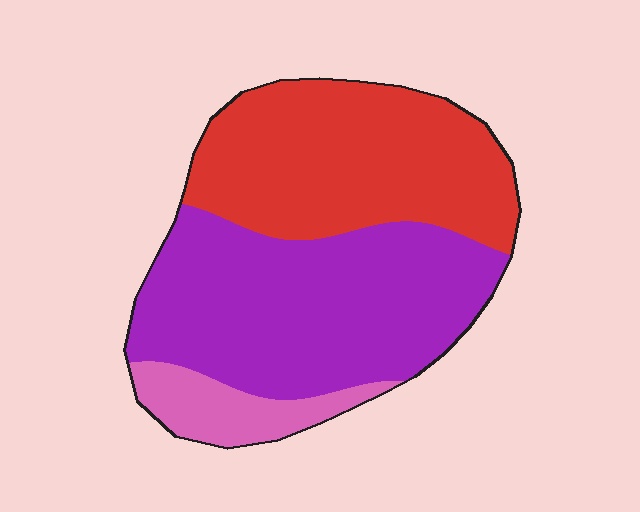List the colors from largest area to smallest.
From largest to smallest: purple, red, pink.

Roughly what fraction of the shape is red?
Red covers 41% of the shape.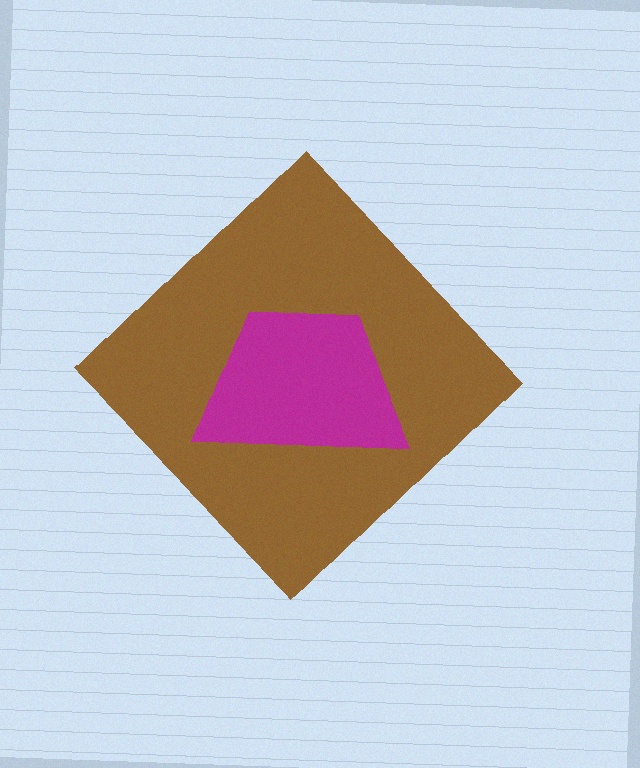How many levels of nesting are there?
2.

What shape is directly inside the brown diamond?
The magenta trapezoid.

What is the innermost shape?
The magenta trapezoid.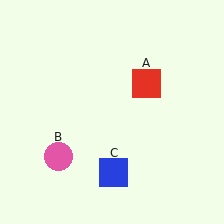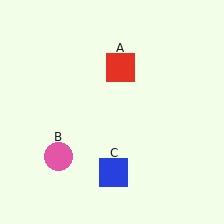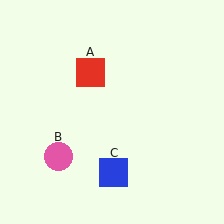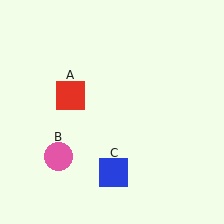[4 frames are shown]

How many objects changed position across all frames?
1 object changed position: red square (object A).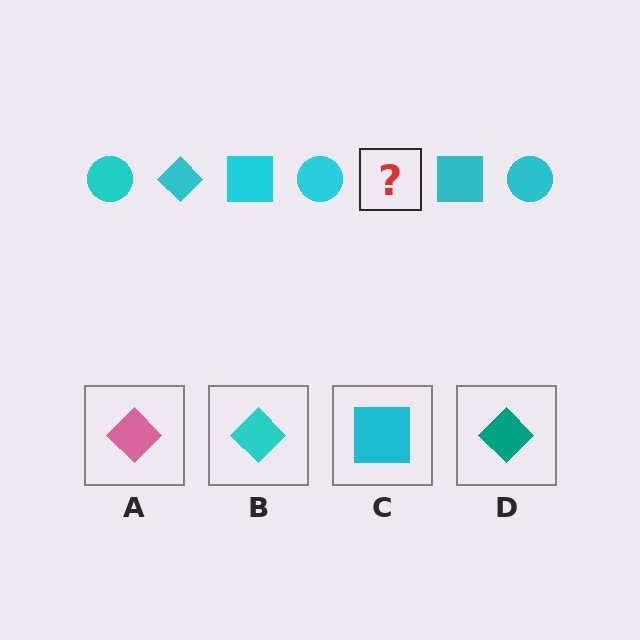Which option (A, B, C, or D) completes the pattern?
B.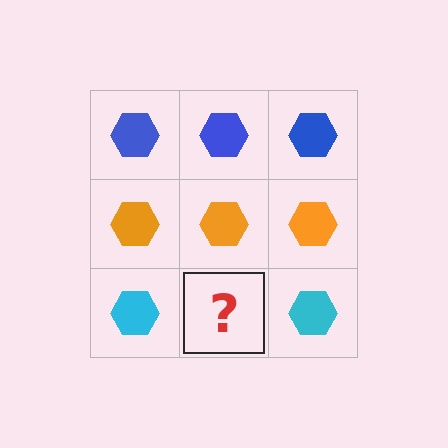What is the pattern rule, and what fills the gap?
The rule is that each row has a consistent color. The gap should be filled with a cyan hexagon.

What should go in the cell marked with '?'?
The missing cell should contain a cyan hexagon.